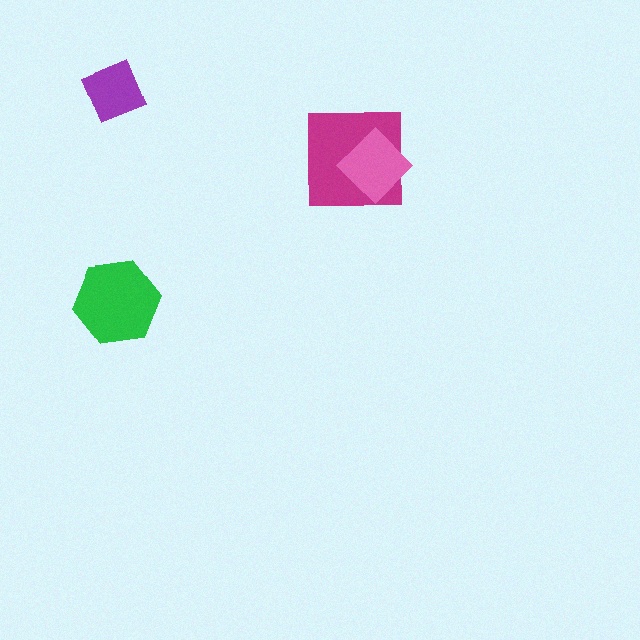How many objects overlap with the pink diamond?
1 object overlaps with the pink diamond.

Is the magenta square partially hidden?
Yes, it is partially covered by another shape.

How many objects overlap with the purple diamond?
0 objects overlap with the purple diamond.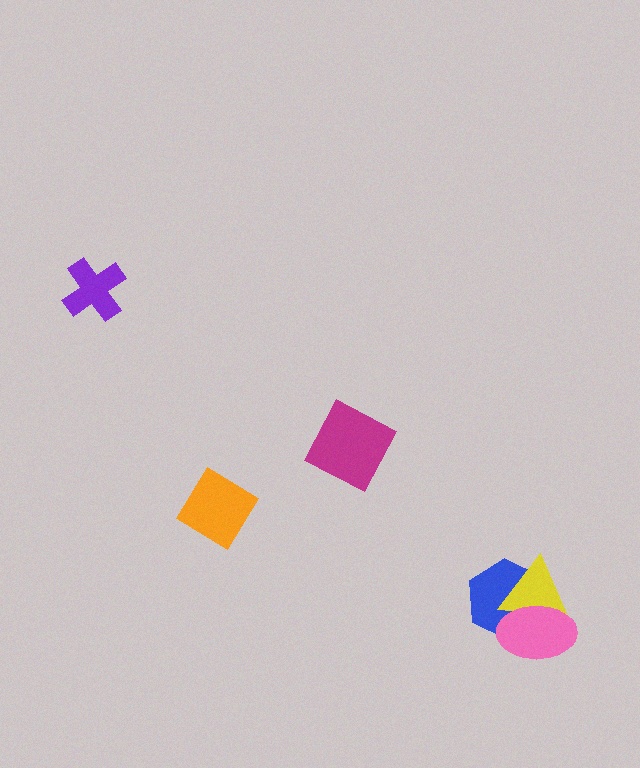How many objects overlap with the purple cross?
0 objects overlap with the purple cross.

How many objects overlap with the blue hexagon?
2 objects overlap with the blue hexagon.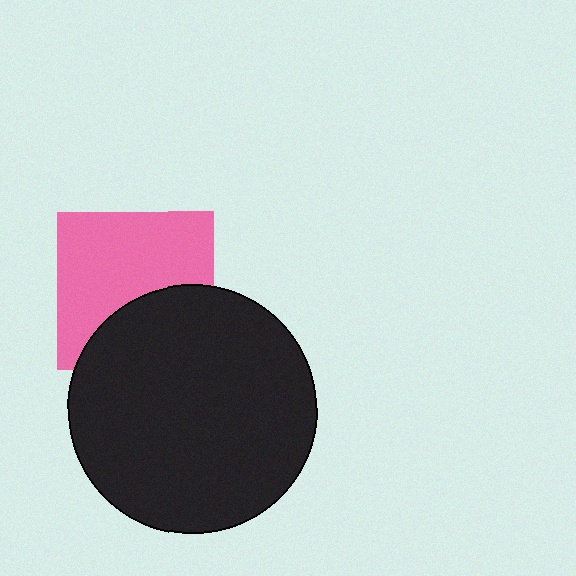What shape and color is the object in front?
The object in front is a black circle.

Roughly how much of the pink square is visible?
About half of it is visible (roughly 63%).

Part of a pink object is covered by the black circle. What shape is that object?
It is a square.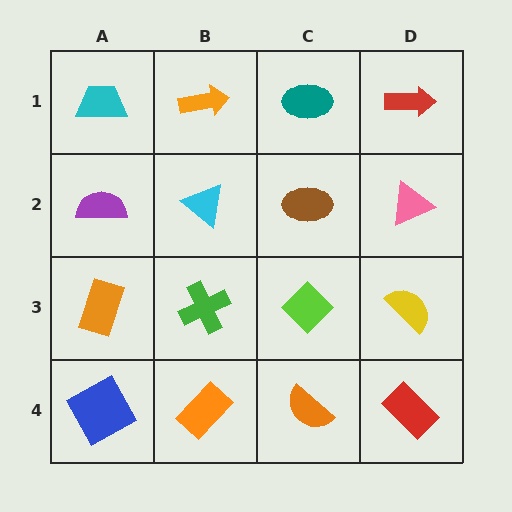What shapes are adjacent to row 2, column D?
A red arrow (row 1, column D), a yellow semicircle (row 3, column D), a brown ellipse (row 2, column C).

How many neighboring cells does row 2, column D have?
3.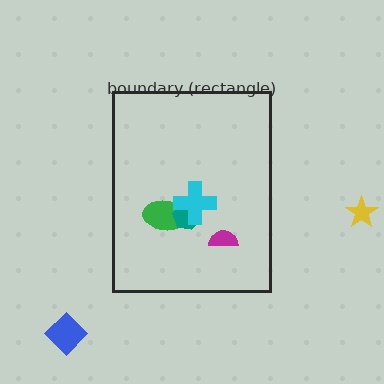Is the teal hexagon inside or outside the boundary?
Inside.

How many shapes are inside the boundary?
4 inside, 2 outside.